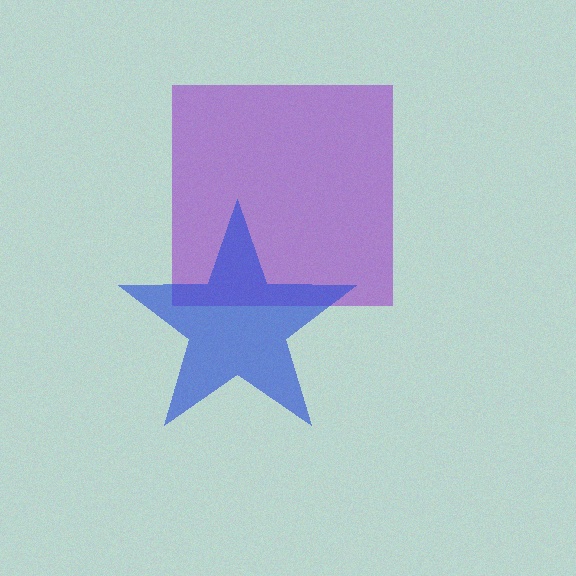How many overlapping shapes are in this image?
There are 2 overlapping shapes in the image.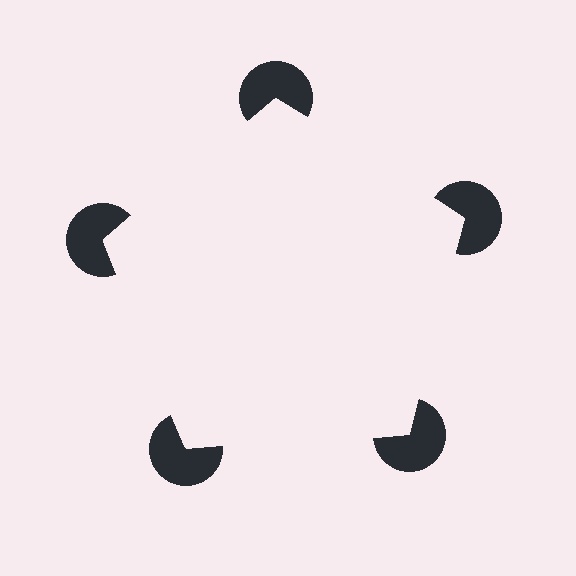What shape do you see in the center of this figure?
An illusory pentagon — its edges are inferred from the aligned wedge cuts in the pac-man discs, not physically drawn.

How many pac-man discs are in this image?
There are 5 — one at each vertex of the illusory pentagon.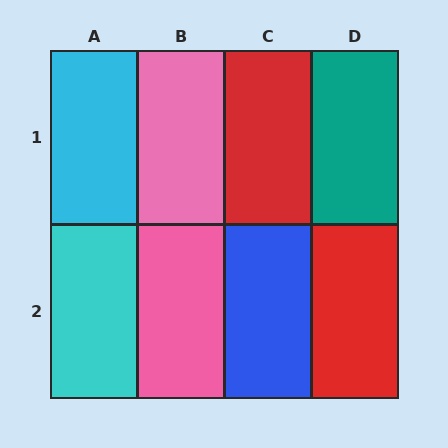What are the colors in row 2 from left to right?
Cyan, pink, blue, red.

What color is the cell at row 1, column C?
Red.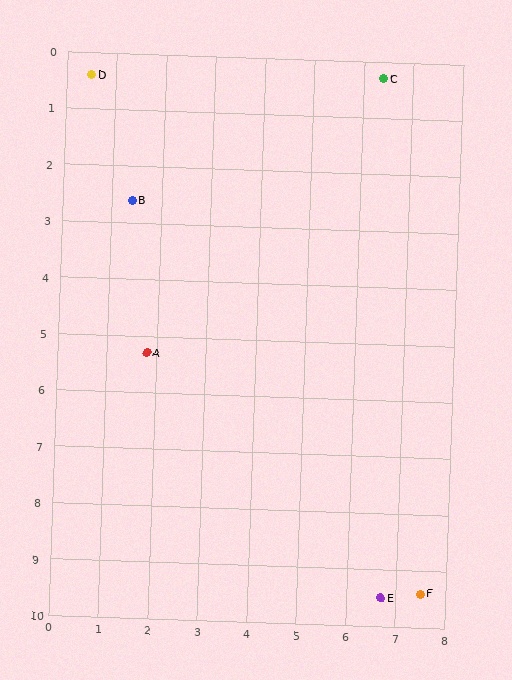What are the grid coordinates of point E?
Point E is at approximately (6.7, 9.5).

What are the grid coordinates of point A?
Point A is at approximately (1.8, 5.3).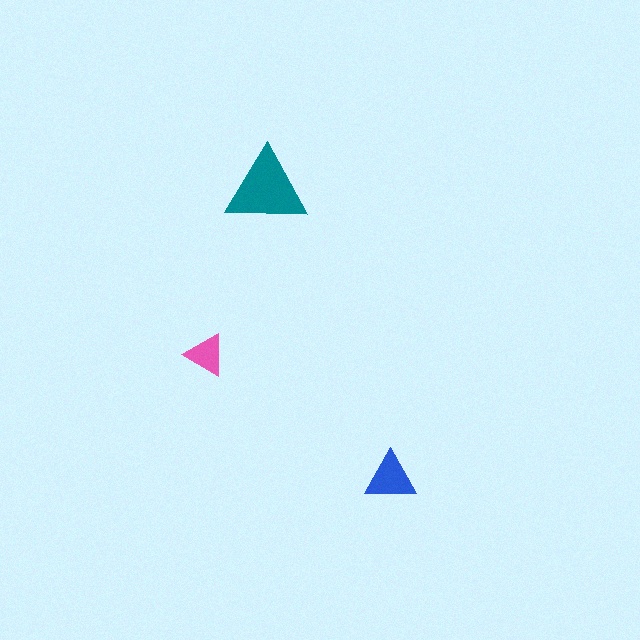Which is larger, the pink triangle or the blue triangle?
The blue one.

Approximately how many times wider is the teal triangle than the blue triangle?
About 1.5 times wider.